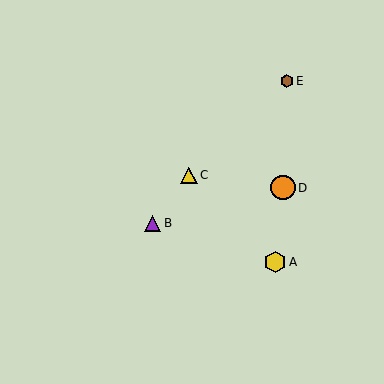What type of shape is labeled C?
Shape C is a yellow triangle.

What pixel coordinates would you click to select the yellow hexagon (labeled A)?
Click at (275, 262) to select the yellow hexagon A.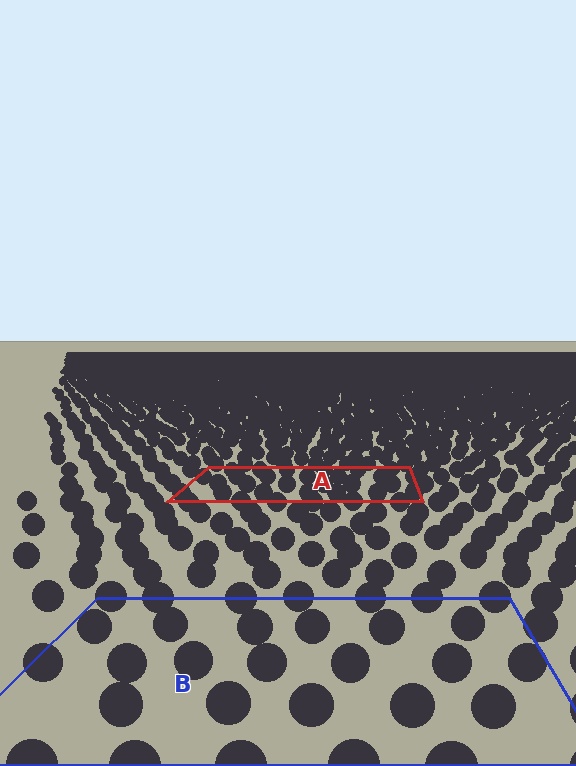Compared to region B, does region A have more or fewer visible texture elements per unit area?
Region A has more texture elements per unit area — they are packed more densely because it is farther away.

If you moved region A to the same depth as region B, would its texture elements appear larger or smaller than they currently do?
They would appear larger. At a closer depth, the same texture elements are projected at a bigger on-screen size.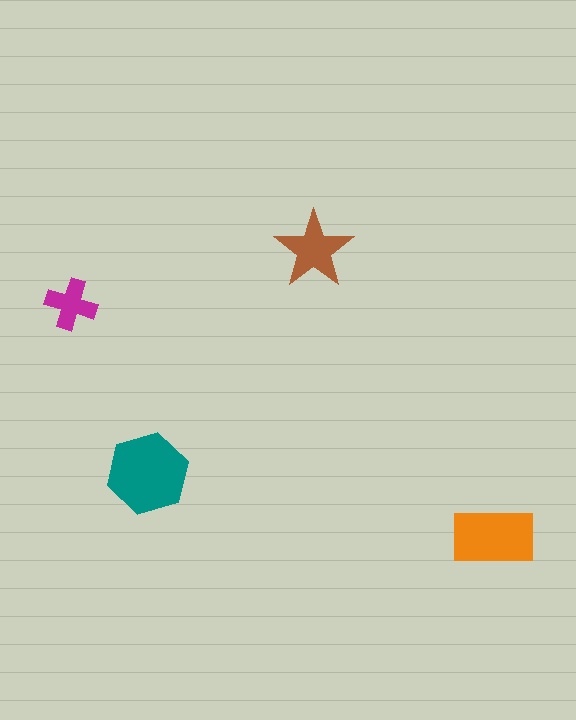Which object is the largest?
The teal hexagon.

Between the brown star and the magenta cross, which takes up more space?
The brown star.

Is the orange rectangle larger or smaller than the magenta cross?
Larger.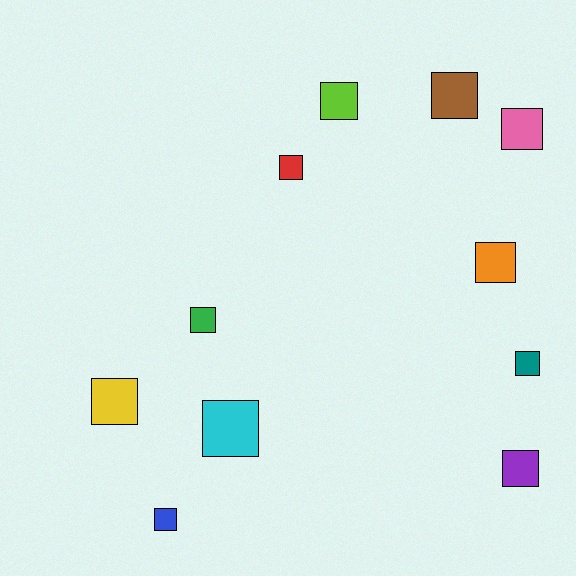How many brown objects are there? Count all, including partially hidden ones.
There is 1 brown object.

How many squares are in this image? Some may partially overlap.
There are 11 squares.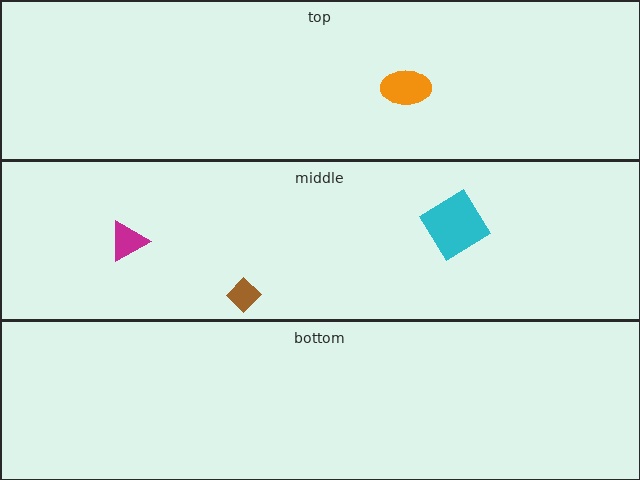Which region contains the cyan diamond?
The middle region.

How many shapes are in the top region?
1.